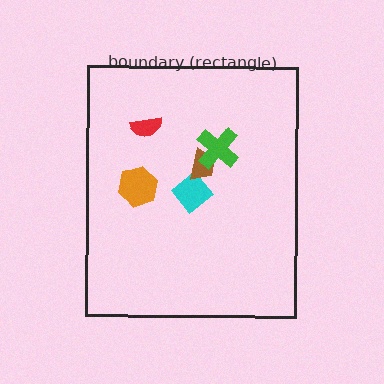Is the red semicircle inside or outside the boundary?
Inside.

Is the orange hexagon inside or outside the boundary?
Inside.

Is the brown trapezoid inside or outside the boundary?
Inside.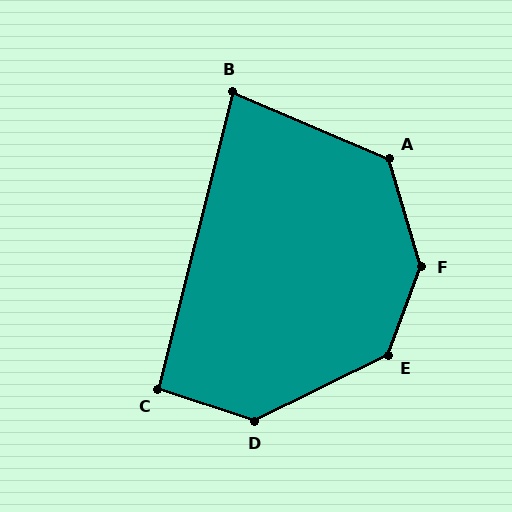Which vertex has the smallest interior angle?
B, at approximately 81 degrees.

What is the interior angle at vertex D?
Approximately 135 degrees (obtuse).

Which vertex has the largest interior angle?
F, at approximately 143 degrees.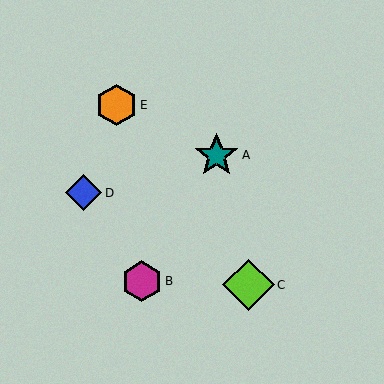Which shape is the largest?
The lime diamond (labeled C) is the largest.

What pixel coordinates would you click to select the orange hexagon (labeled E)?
Click at (116, 105) to select the orange hexagon E.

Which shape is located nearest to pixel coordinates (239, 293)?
The lime diamond (labeled C) at (249, 285) is nearest to that location.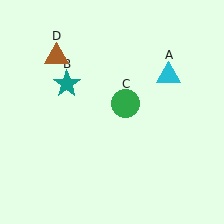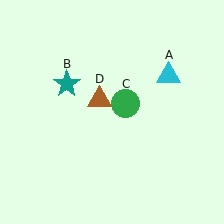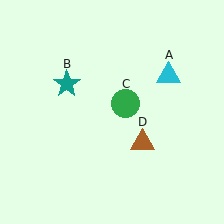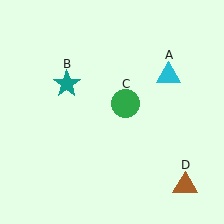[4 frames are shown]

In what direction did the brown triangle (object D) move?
The brown triangle (object D) moved down and to the right.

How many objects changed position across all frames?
1 object changed position: brown triangle (object D).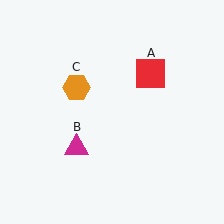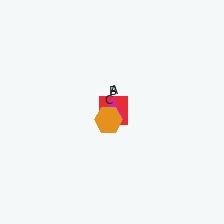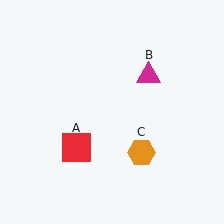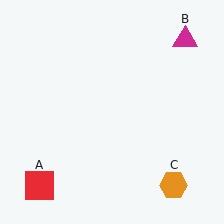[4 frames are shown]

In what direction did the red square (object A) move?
The red square (object A) moved down and to the left.